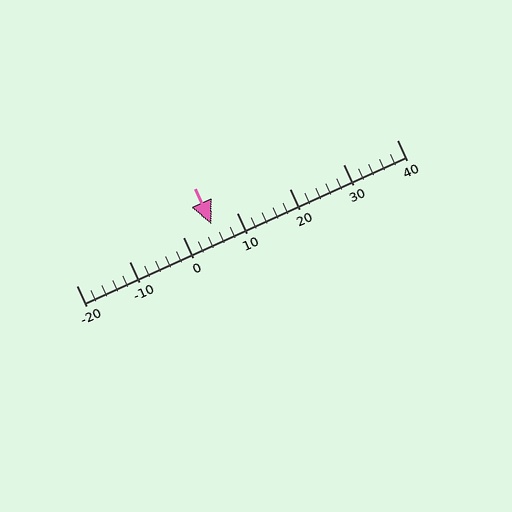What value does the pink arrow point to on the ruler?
The pink arrow points to approximately 5.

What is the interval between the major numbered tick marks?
The major tick marks are spaced 10 units apart.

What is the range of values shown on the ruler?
The ruler shows values from -20 to 40.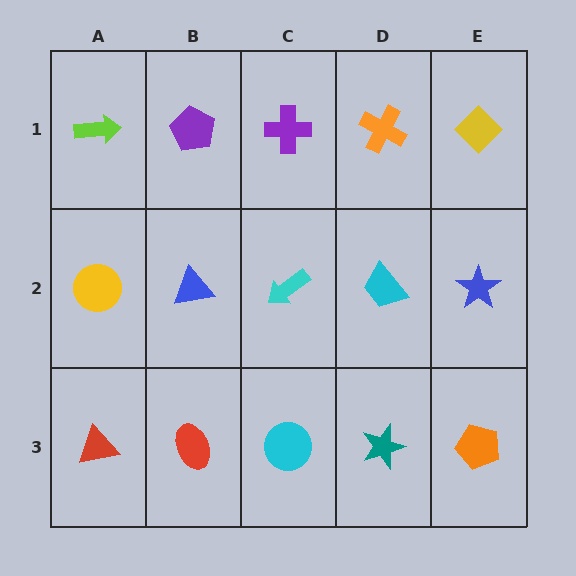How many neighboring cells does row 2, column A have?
3.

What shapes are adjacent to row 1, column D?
A cyan trapezoid (row 2, column D), a purple cross (row 1, column C), a yellow diamond (row 1, column E).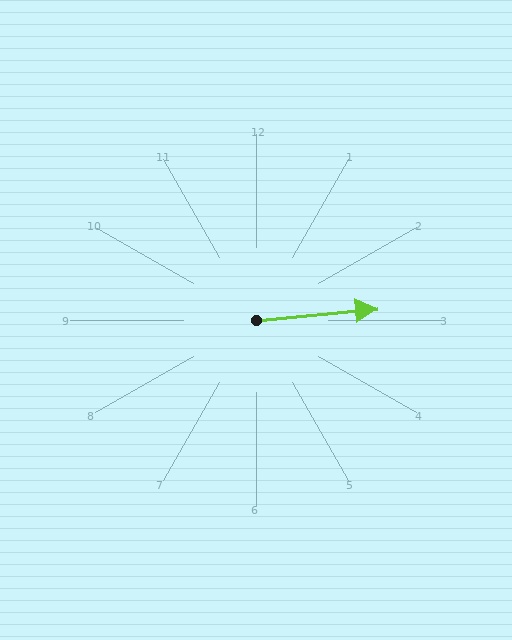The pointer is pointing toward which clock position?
Roughly 3 o'clock.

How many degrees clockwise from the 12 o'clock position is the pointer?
Approximately 85 degrees.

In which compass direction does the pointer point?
East.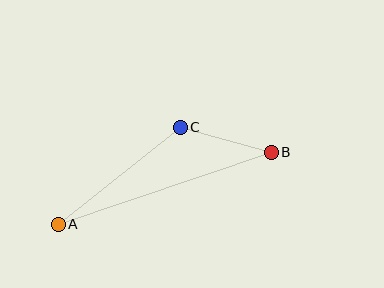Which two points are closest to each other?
Points B and C are closest to each other.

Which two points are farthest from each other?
Points A and B are farthest from each other.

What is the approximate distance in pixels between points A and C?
The distance between A and C is approximately 156 pixels.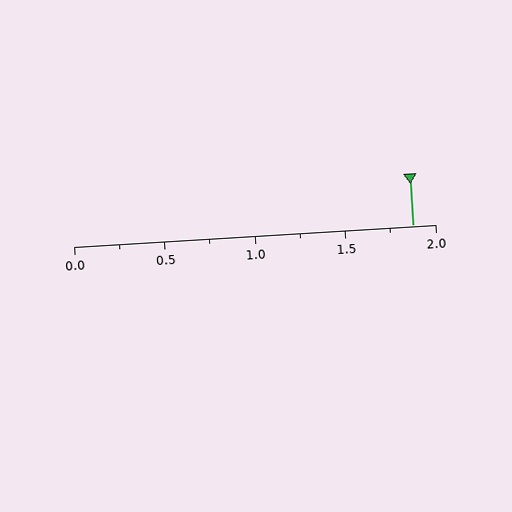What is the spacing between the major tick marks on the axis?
The major ticks are spaced 0.5 apart.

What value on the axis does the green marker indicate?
The marker indicates approximately 1.88.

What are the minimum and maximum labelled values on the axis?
The axis runs from 0.0 to 2.0.